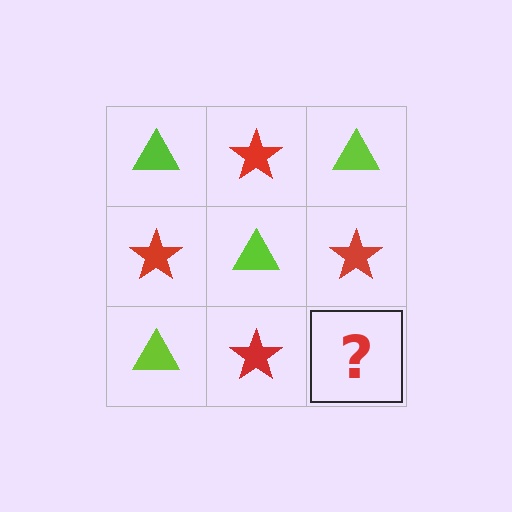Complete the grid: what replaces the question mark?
The question mark should be replaced with a lime triangle.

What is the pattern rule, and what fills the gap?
The rule is that it alternates lime triangle and red star in a checkerboard pattern. The gap should be filled with a lime triangle.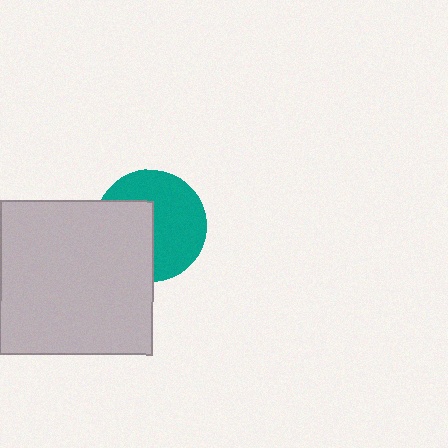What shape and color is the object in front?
The object in front is a light gray square.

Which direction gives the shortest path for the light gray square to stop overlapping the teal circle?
Moving left gives the shortest separation.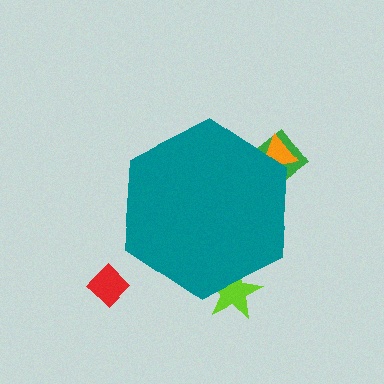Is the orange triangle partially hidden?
Yes, the orange triangle is partially hidden behind the teal hexagon.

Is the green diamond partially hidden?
Yes, the green diamond is partially hidden behind the teal hexagon.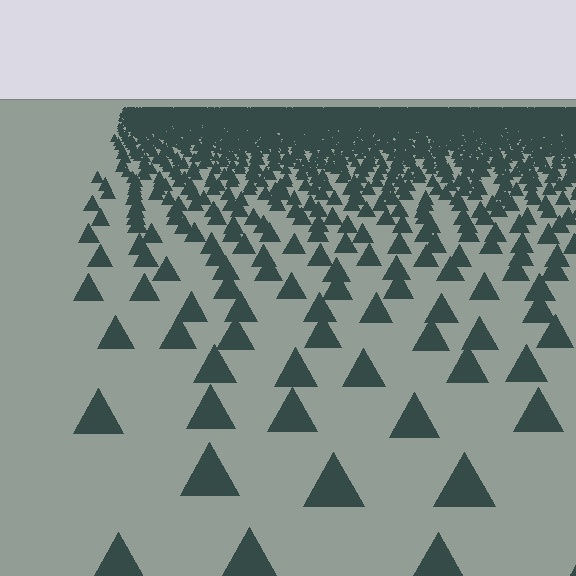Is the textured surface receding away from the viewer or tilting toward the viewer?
The surface is receding away from the viewer. Texture elements get smaller and denser toward the top.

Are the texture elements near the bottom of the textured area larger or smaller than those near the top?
Larger. Near the bottom, elements are closer to the viewer and appear at a bigger on-screen size.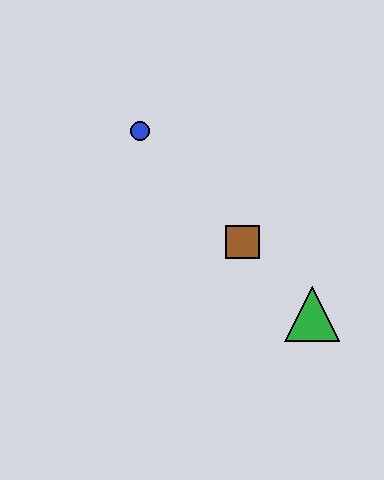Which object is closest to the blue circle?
The brown square is closest to the blue circle.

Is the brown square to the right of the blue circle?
Yes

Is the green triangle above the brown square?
No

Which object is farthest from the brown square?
The blue circle is farthest from the brown square.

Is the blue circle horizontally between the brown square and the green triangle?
No